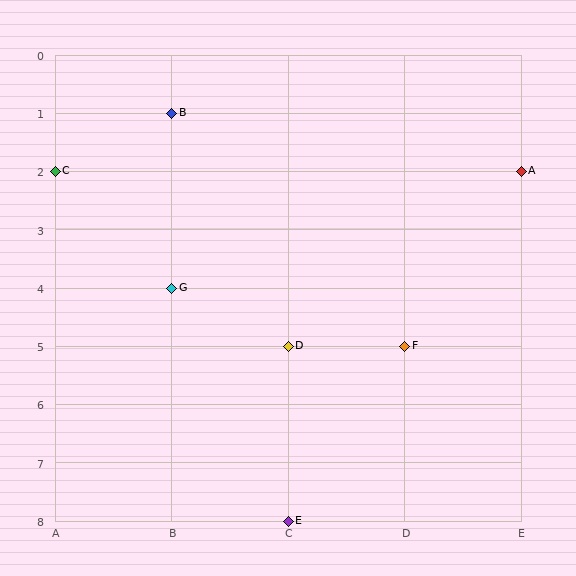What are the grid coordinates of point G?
Point G is at grid coordinates (B, 4).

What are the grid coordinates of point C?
Point C is at grid coordinates (A, 2).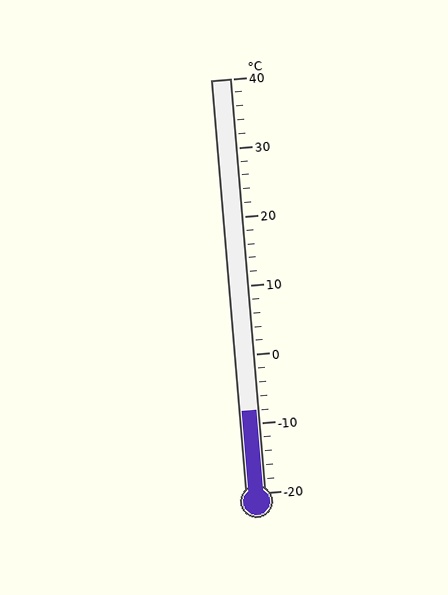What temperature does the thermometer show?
The thermometer shows approximately -8°C.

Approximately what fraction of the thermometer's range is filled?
The thermometer is filled to approximately 20% of its range.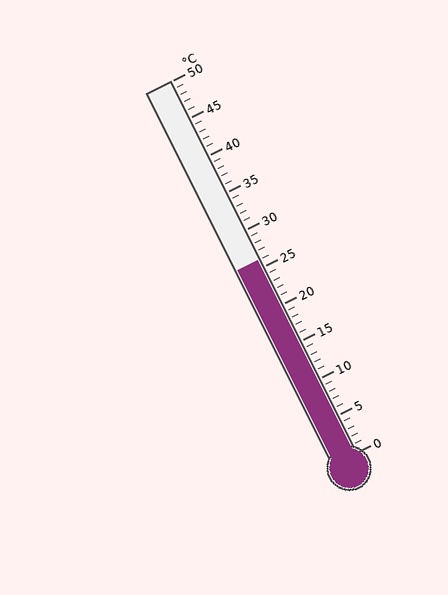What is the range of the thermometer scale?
The thermometer scale ranges from 0°C to 50°C.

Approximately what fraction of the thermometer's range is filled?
The thermometer is filled to approximately 50% of its range.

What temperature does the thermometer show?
The thermometer shows approximately 26°C.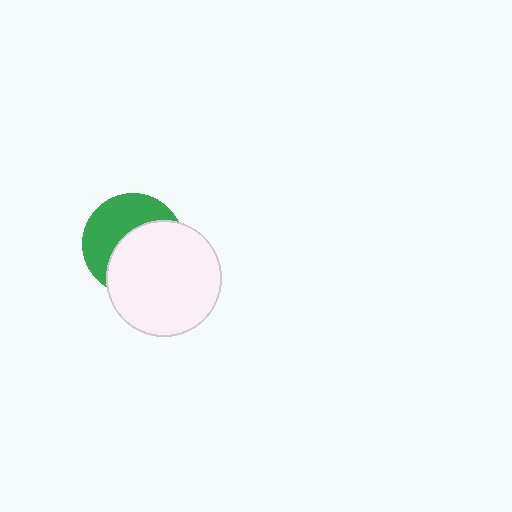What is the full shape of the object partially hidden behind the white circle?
The partially hidden object is a green circle.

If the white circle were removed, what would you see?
You would see the complete green circle.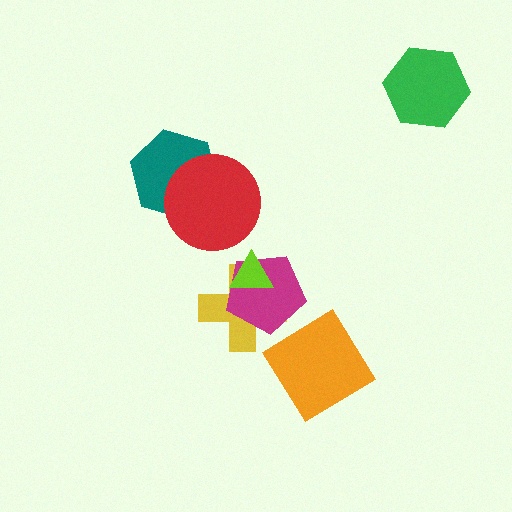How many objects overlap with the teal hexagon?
1 object overlaps with the teal hexagon.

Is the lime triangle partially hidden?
No, no other shape covers it.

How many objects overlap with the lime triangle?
2 objects overlap with the lime triangle.